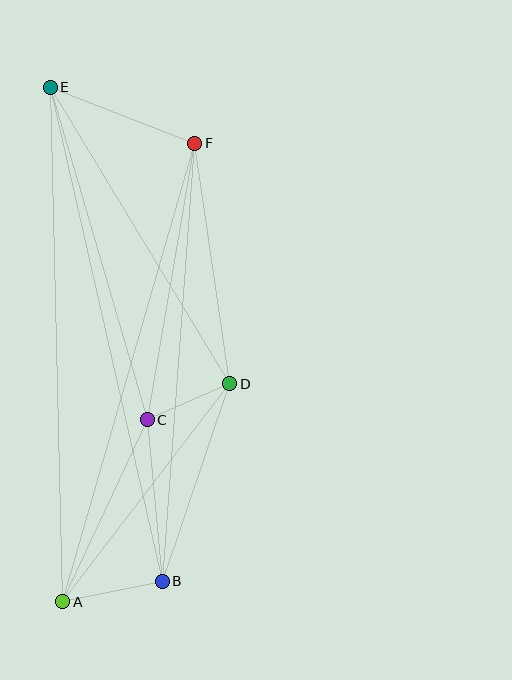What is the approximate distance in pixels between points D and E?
The distance between D and E is approximately 347 pixels.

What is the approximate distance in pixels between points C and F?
The distance between C and F is approximately 281 pixels.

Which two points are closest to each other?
Points C and D are closest to each other.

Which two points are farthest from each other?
Points A and E are farthest from each other.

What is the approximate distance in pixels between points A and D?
The distance between A and D is approximately 275 pixels.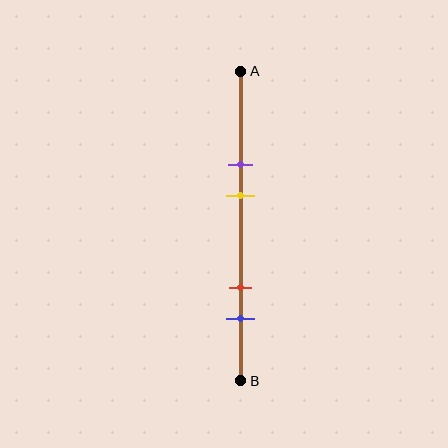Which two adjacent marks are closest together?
The purple and yellow marks are the closest adjacent pair.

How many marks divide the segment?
There are 4 marks dividing the segment.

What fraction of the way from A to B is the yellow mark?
The yellow mark is approximately 40% (0.4) of the way from A to B.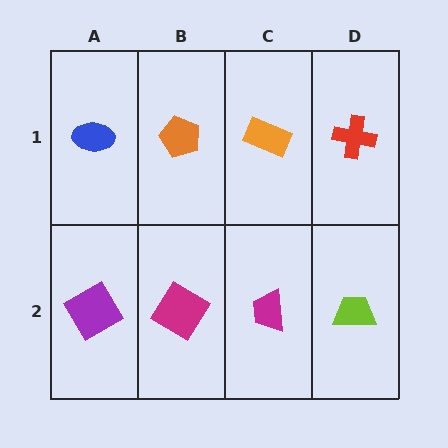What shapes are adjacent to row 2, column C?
An orange rectangle (row 1, column C), a magenta diamond (row 2, column B), a lime trapezoid (row 2, column D).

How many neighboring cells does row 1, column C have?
3.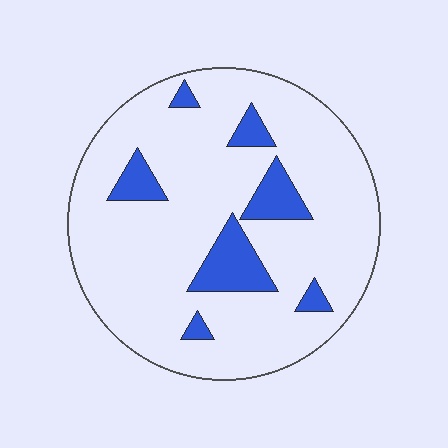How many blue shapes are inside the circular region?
7.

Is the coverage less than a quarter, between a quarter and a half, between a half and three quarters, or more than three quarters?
Less than a quarter.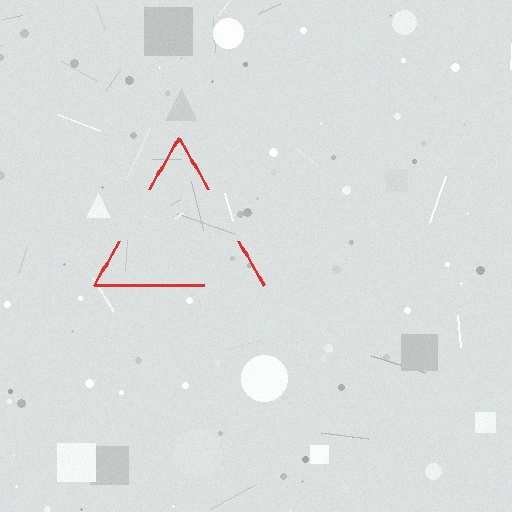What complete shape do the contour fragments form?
The contour fragments form a triangle.